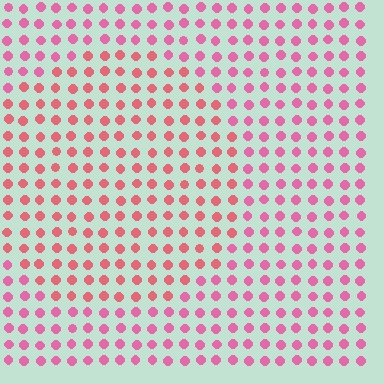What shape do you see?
I see a circle.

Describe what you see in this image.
The image is filled with small pink elements in a uniform arrangement. A circle-shaped region is visible where the elements are tinted to a slightly different hue, forming a subtle color boundary.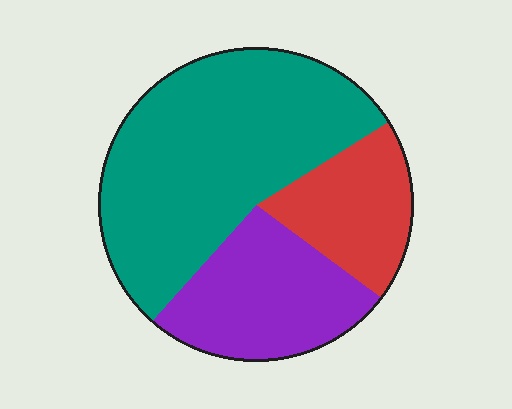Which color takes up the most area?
Teal, at roughly 55%.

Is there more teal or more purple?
Teal.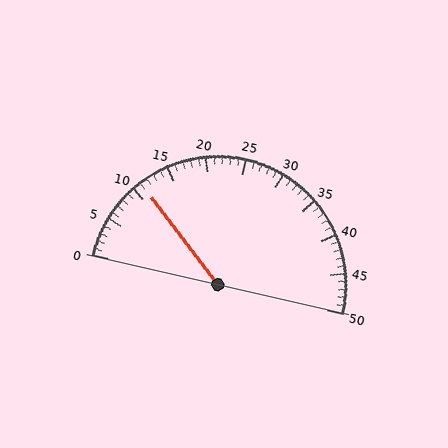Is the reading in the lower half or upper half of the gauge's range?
The reading is in the lower half of the range (0 to 50).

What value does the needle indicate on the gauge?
The needle indicates approximately 11.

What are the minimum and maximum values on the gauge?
The gauge ranges from 0 to 50.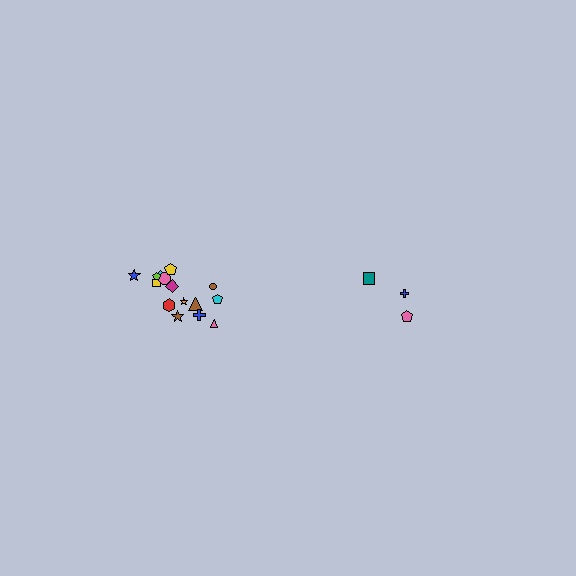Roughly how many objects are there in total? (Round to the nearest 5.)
Roughly 20 objects in total.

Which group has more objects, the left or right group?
The left group.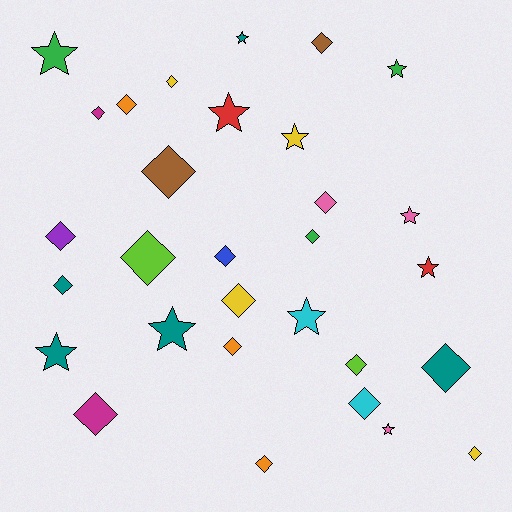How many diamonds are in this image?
There are 19 diamonds.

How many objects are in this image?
There are 30 objects.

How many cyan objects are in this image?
There are 2 cyan objects.